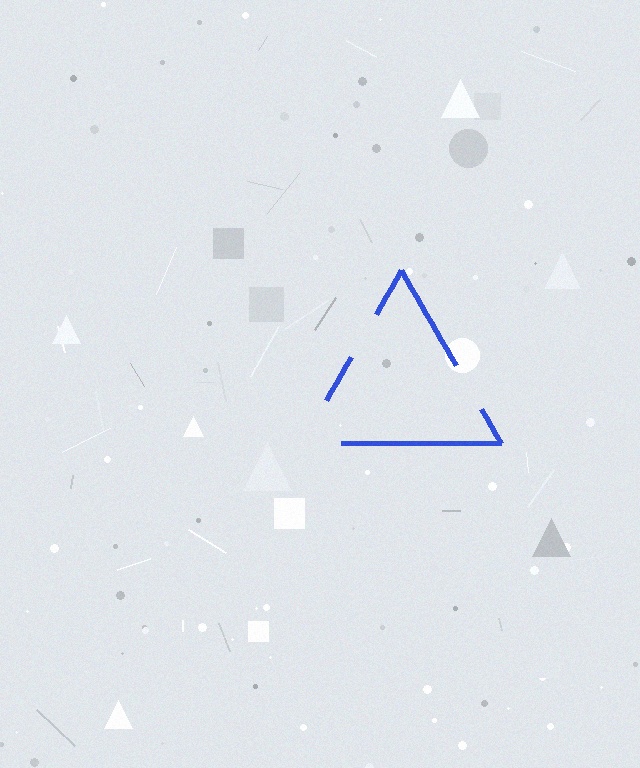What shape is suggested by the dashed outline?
The dashed outline suggests a triangle.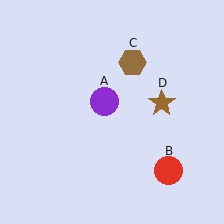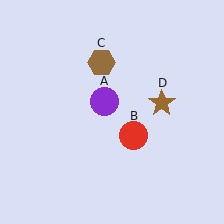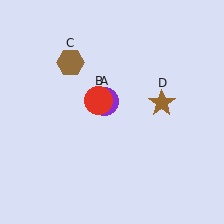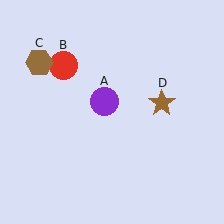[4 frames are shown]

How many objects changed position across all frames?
2 objects changed position: red circle (object B), brown hexagon (object C).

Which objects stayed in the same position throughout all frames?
Purple circle (object A) and brown star (object D) remained stationary.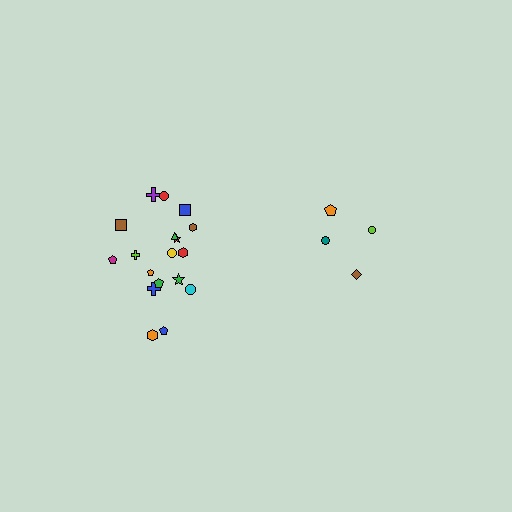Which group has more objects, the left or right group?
The left group.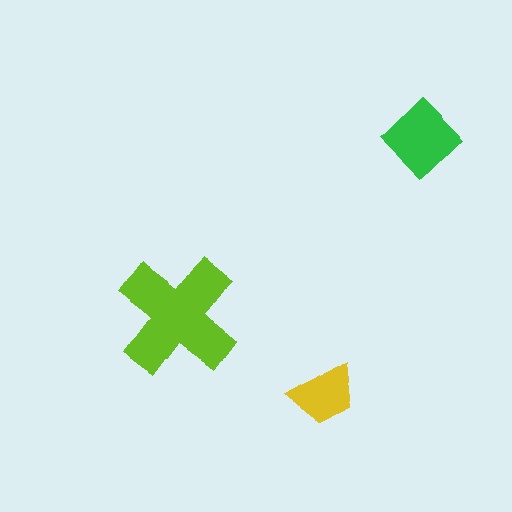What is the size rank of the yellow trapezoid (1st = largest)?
3rd.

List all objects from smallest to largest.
The yellow trapezoid, the green diamond, the lime cross.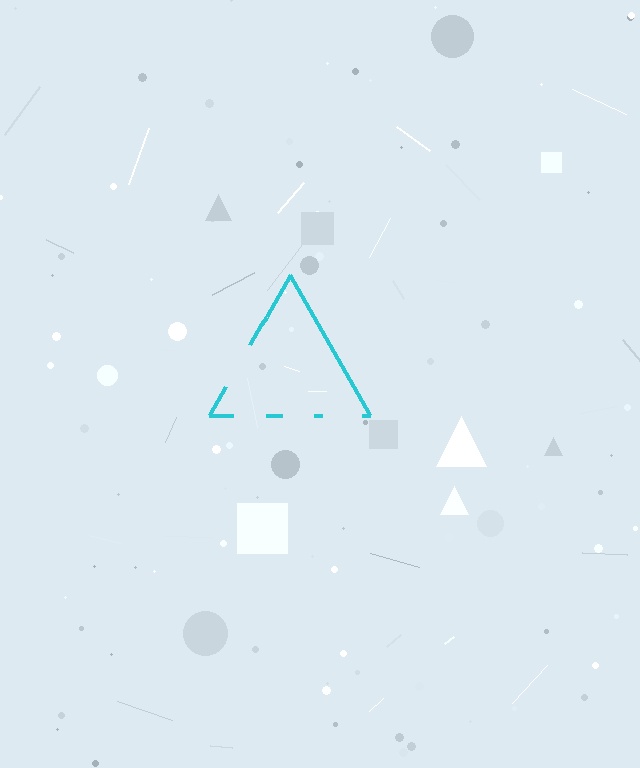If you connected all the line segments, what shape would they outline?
They would outline a triangle.